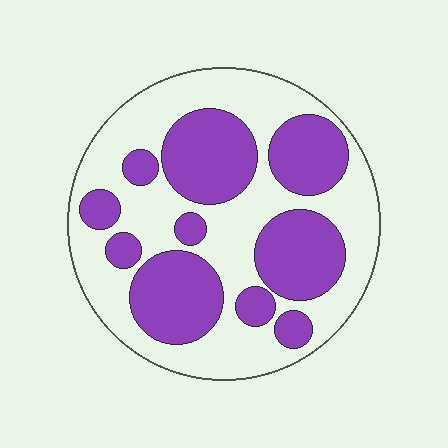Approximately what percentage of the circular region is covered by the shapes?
Approximately 45%.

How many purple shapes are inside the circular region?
10.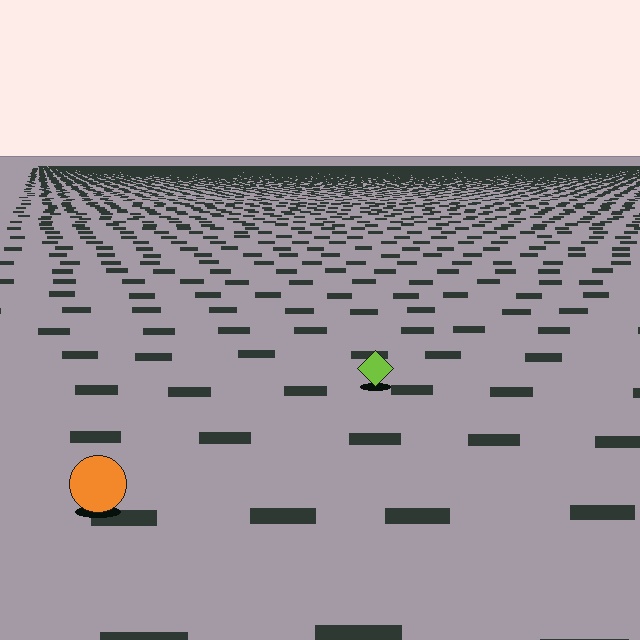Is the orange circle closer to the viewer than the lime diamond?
Yes. The orange circle is closer — you can tell from the texture gradient: the ground texture is coarser near it.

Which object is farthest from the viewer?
The lime diamond is farthest from the viewer. It appears smaller and the ground texture around it is denser.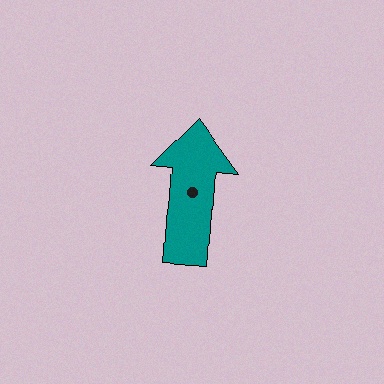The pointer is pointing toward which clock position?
Roughly 12 o'clock.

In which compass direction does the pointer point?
North.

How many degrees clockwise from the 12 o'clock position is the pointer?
Approximately 4 degrees.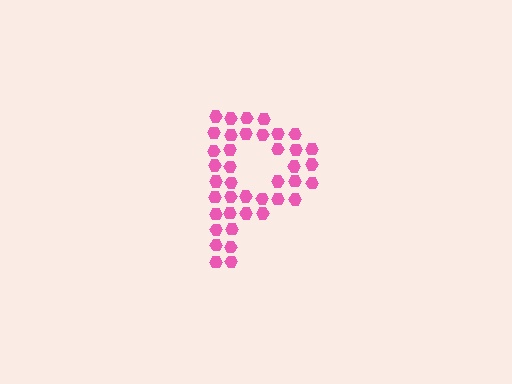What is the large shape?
The large shape is the letter P.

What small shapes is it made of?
It is made of small hexagons.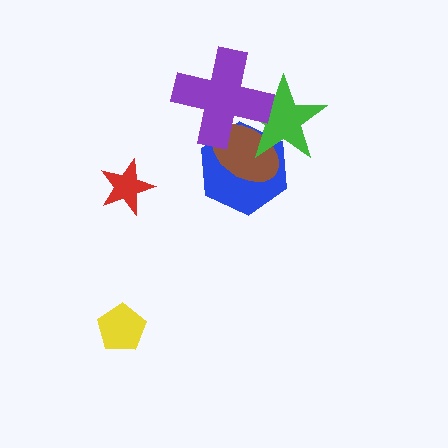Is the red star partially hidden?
No, no other shape covers it.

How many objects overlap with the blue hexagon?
3 objects overlap with the blue hexagon.